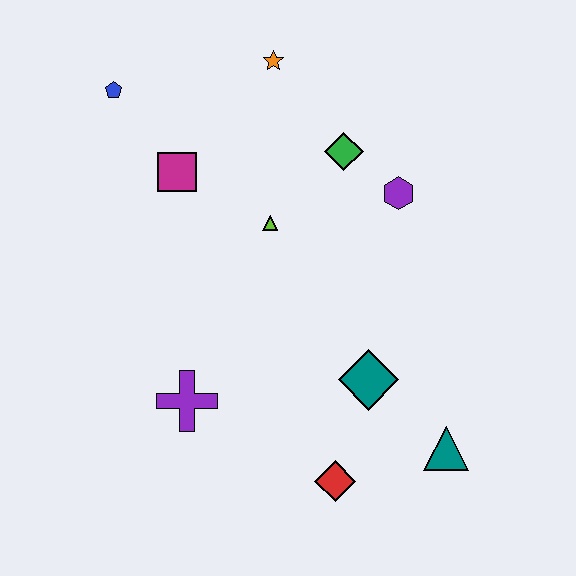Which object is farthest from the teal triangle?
The blue pentagon is farthest from the teal triangle.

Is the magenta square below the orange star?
Yes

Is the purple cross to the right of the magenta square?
Yes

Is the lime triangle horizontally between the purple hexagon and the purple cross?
Yes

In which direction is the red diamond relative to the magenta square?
The red diamond is below the magenta square.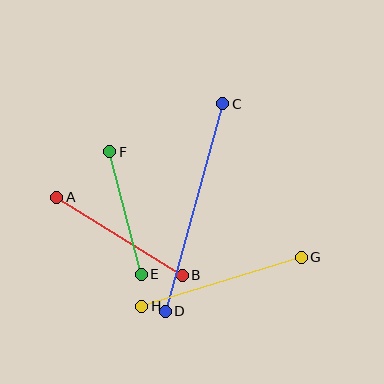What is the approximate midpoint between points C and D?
The midpoint is at approximately (194, 207) pixels.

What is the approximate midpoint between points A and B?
The midpoint is at approximately (120, 236) pixels.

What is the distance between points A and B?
The distance is approximately 148 pixels.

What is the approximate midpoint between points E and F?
The midpoint is at approximately (125, 213) pixels.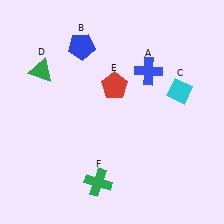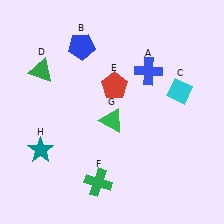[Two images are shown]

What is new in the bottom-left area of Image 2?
A teal star (H) was added in the bottom-left area of Image 2.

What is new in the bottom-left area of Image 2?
A green triangle (G) was added in the bottom-left area of Image 2.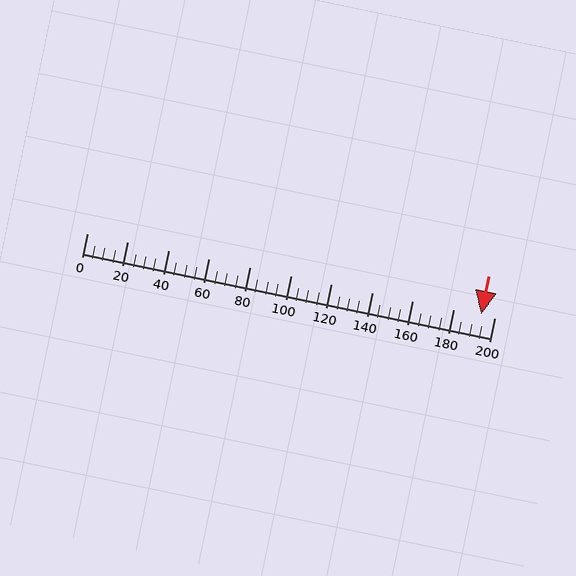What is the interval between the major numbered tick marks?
The major tick marks are spaced 20 units apart.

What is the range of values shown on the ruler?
The ruler shows values from 0 to 200.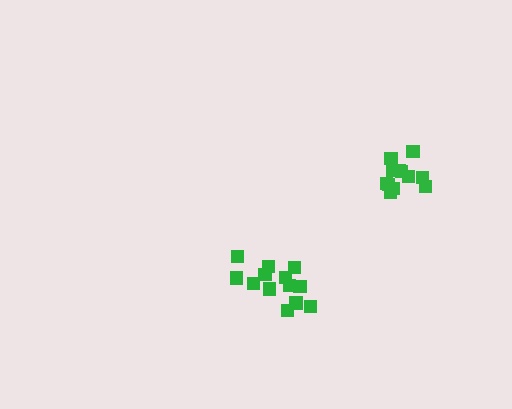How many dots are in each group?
Group 1: 13 dots, Group 2: 12 dots (25 total).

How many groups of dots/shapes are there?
There are 2 groups.